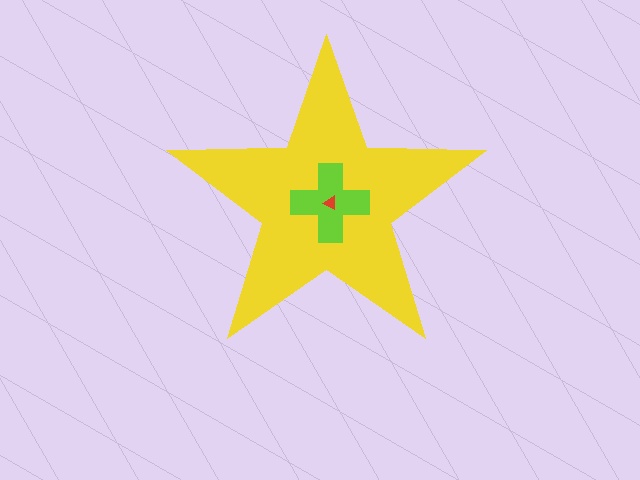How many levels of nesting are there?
3.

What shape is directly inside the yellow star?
The lime cross.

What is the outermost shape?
The yellow star.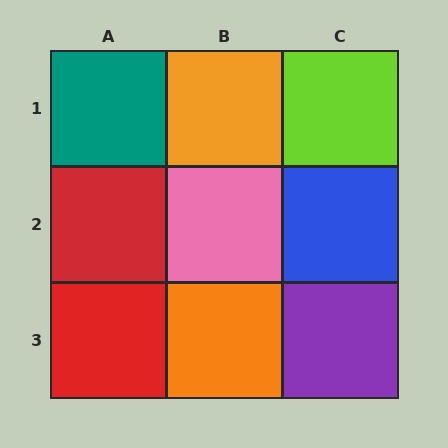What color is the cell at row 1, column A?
Teal.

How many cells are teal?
1 cell is teal.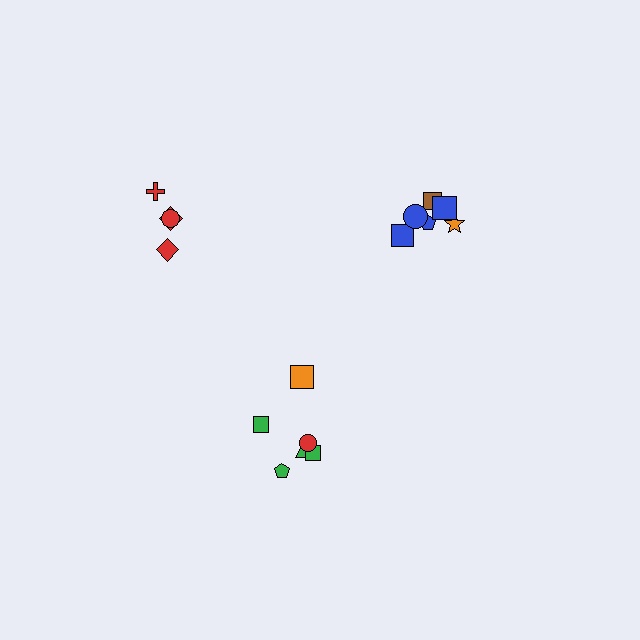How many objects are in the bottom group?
There are 6 objects.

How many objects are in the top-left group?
There are 4 objects.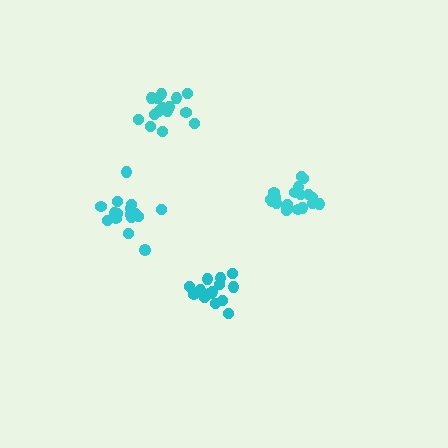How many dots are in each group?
Group 1: 19 dots, Group 2: 19 dots, Group 3: 16 dots, Group 4: 15 dots (69 total).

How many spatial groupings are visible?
There are 4 spatial groupings.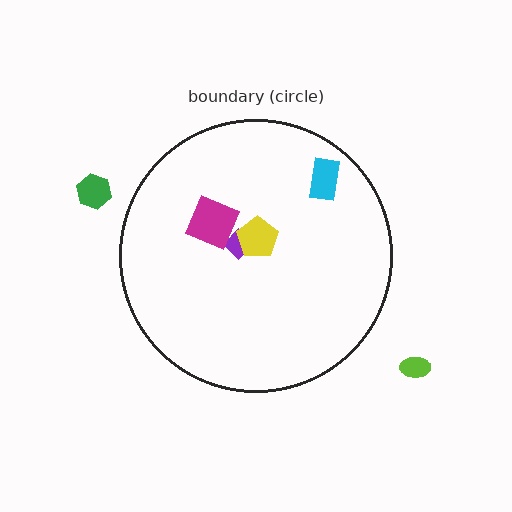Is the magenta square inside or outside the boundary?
Inside.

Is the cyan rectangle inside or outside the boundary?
Inside.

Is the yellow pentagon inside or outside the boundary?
Inside.